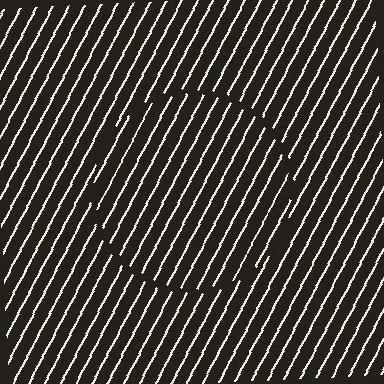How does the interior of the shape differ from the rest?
The interior of the shape contains the same grating, shifted by half a period — the contour is defined by the phase discontinuity where line-ends from the inner and outer gratings abut.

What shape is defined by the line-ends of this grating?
An illusory circle. The interior of the shape contains the same grating, shifted by half a period — the contour is defined by the phase discontinuity where line-ends from the inner and outer gratings abut.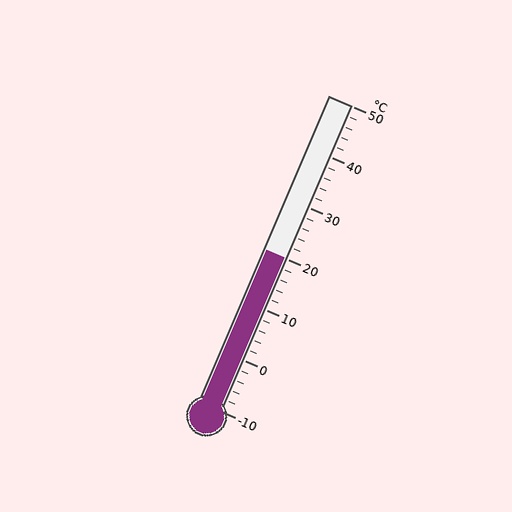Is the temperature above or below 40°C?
The temperature is below 40°C.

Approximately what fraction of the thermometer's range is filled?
The thermometer is filled to approximately 50% of its range.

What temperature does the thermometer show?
The thermometer shows approximately 20°C.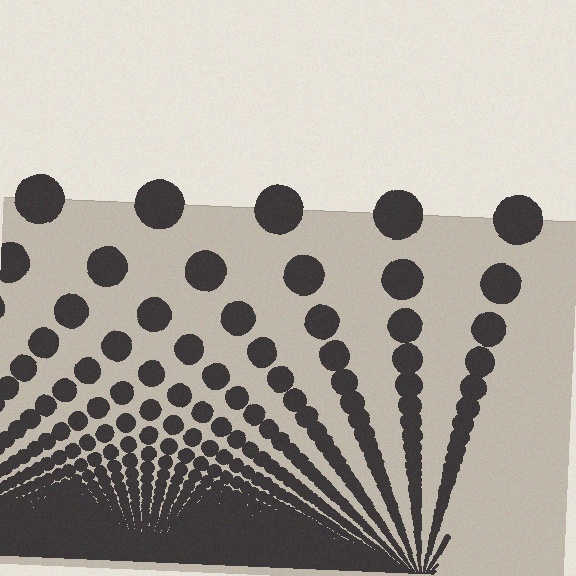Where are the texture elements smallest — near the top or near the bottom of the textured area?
Near the bottom.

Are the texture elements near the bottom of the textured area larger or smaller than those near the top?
Smaller. The gradient is inverted — elements near the bottom are smaller and denser.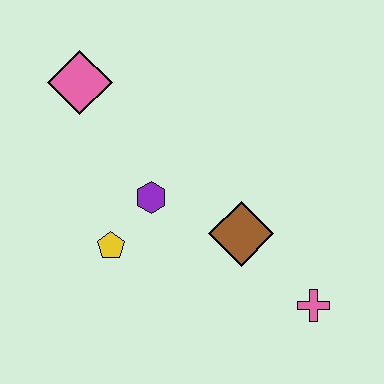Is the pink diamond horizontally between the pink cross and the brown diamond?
No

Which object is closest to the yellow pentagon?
The purple hexagon is closest to the yellow pentagon.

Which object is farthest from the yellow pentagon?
The pink cross is farthest from the yellow pentagon.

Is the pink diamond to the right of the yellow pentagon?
No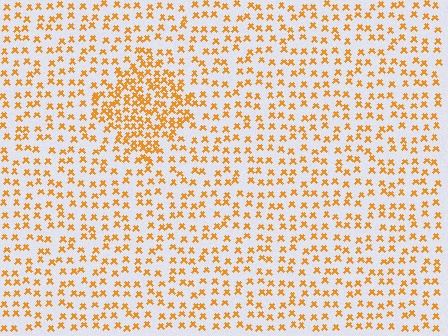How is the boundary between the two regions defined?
The boundary is defined by a change in element density (approximately 2.1x ratio). All elements are the same color, size, and shape.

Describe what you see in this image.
The image contains small orange elements arranged at two different densities. A diamond-shaped region is visible where the elements are more densely packed than the surrounding area.